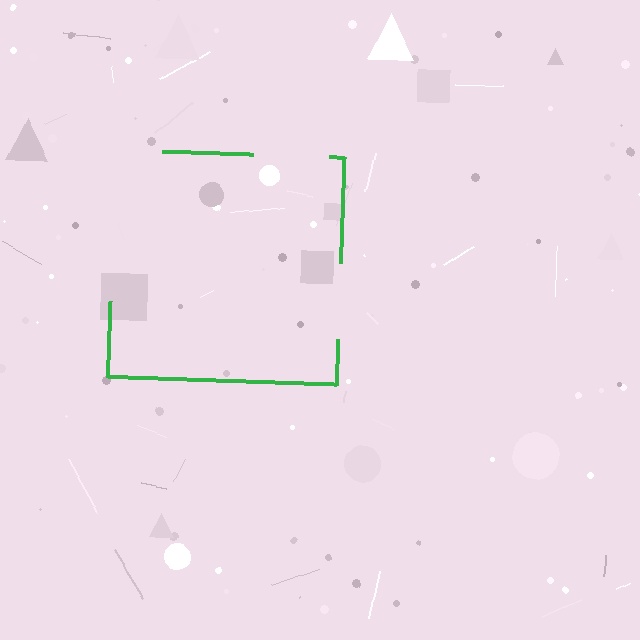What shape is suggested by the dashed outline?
The dashed outline suggests a square.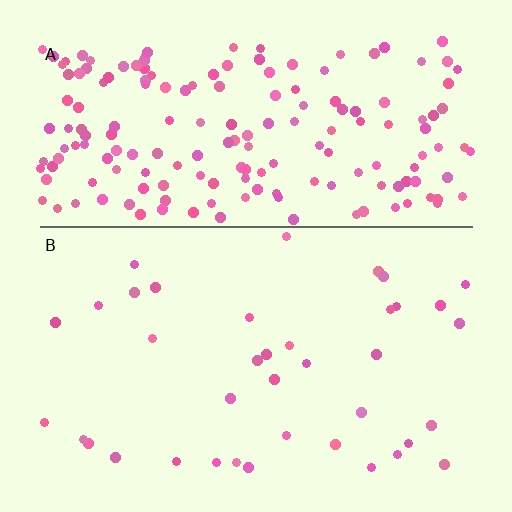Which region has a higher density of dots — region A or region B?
A (the top).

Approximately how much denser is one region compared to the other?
Approximately 4.8× — region A over region B.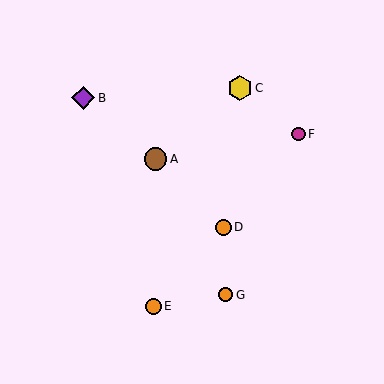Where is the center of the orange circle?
The center of the orange circle is at (153, 306).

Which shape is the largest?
The yellow hexagon (labeled C) is the largest.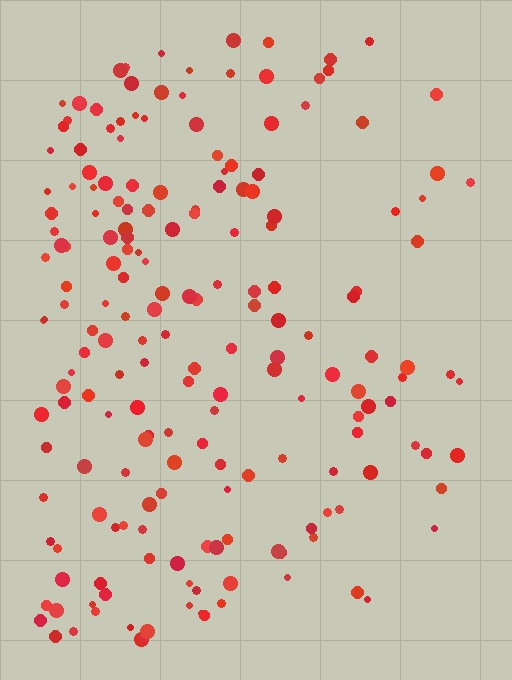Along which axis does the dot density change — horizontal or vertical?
Horizontal.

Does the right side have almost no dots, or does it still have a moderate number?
Still a moderate number, just noticeably fewer than the left.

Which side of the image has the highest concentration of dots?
The left.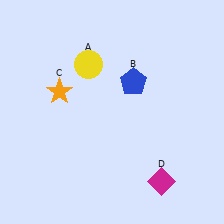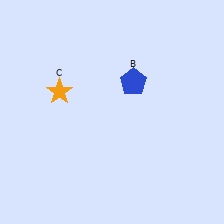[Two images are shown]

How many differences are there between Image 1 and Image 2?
There are 2 differences between the two images.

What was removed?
The yellow circle (A), the magenta diamond (D) were removed in Image 2.